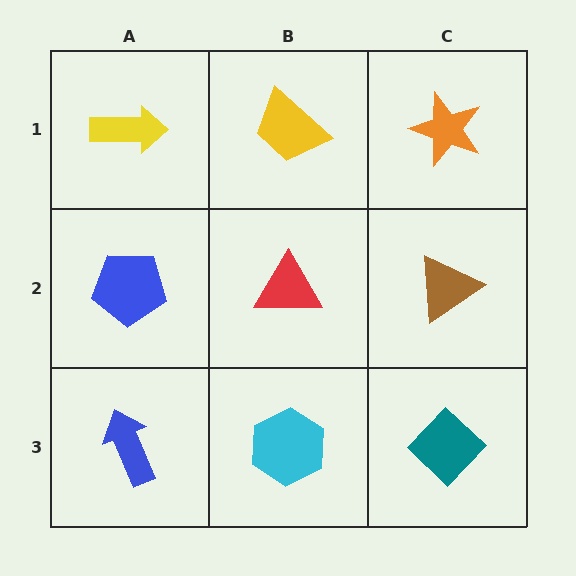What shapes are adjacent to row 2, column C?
An orange star (row 1, column C), a teal diamond (row 3, column C), a red triangle (row 2, column B).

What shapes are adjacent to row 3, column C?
A brown triangle (row 2, column C), a cyan hexagon (row 3, column B).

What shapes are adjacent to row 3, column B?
A red triangle (row 2, column B), a blue arrow (row 3, column A), a teal diamond (row 3, column C).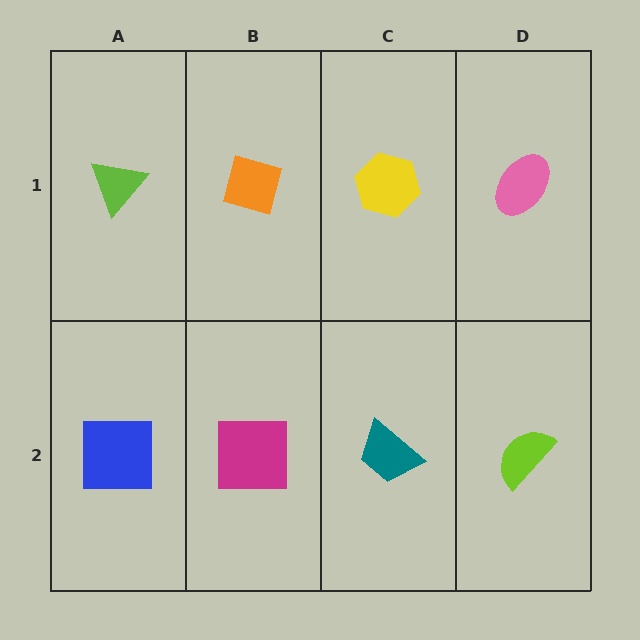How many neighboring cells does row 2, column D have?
2.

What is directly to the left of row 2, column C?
A magenta square.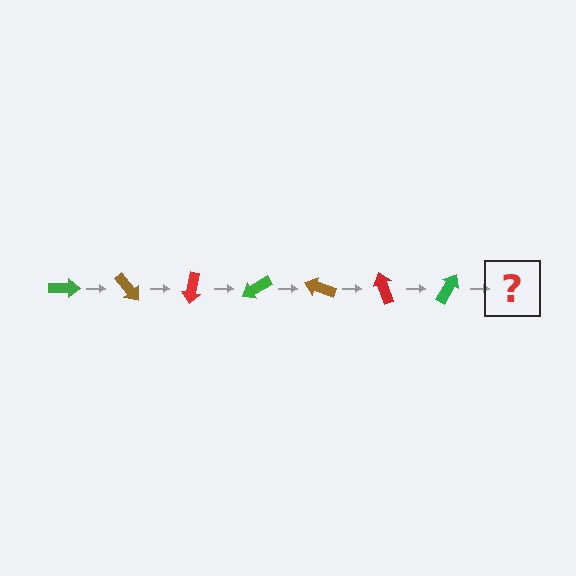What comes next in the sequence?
The next element should be a brown arrow, rotated 350 degrees from the start.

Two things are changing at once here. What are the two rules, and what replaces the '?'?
The two rules are that it rotates 50 degrees each step and the color cycles through green, brown, and red. The '?' should be a brown arrow, rotated 350 degrees from the start.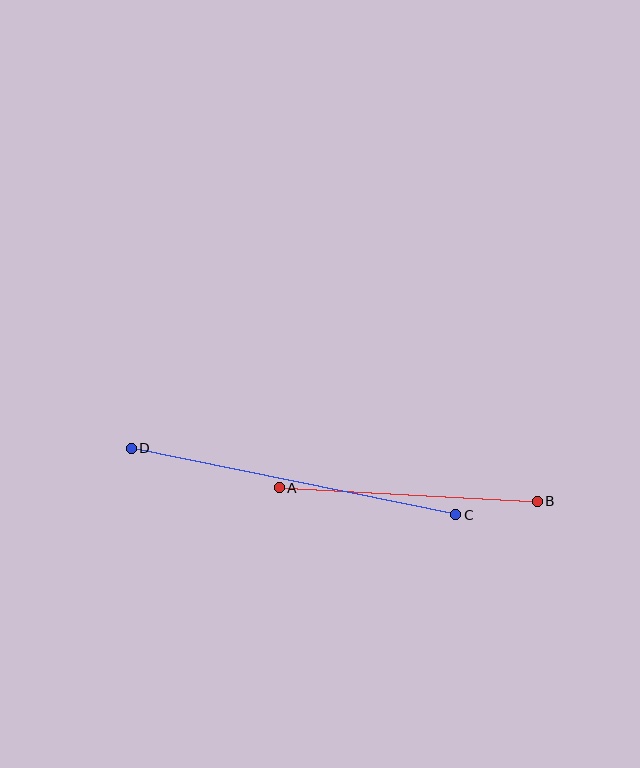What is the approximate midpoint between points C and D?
The midpoint is at approximately (294, 481) pixels.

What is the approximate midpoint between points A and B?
The midpoint is at approximately (408, 494) pixels.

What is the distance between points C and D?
The distance is approximately 331 pixels.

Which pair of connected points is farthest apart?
Points C and D are farthest apart.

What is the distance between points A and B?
The distance is approximately 258 pixels.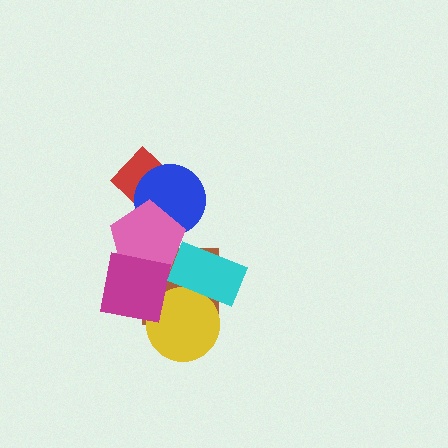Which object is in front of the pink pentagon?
The magenta square is in front of the pink pentagon.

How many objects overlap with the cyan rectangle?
2 objects overlap with the cyan rectangle.